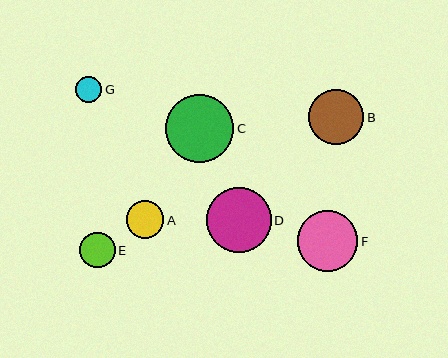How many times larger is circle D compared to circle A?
Circle D is approximately 1.7 times the size of circle A.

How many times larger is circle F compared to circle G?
Circle F is approximately 2.3 times the size of circle G.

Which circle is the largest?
Circle C is the largest with a size of approximately 69 pixels.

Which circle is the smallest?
Circle G is the smallest with a size of approximately 26 pixels.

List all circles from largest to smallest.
From largest to smallest: C, D, F, B, A, E, G.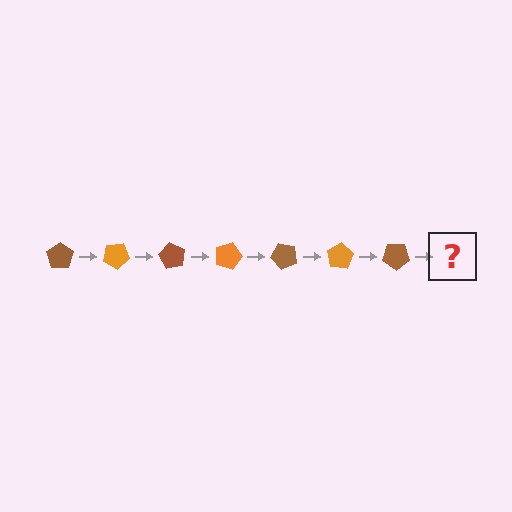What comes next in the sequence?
The next element should be an orange pentagon, rotated 210 degrees from the start.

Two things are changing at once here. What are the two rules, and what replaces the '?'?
The two rules are that it rotates 30 degrees each step and the color cycles through brown and orange. The '?' should be an orange pentagon, rotated 210 degrees from the start.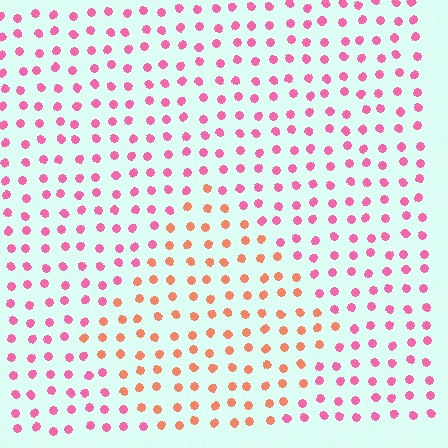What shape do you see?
I see a diamond.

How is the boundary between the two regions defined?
The boundary is defined purely by a slight shift in hue (about 43 degrees). Spacing, size, and orientation are identical on both sides.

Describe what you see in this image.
The image is filled with small pink elements in a uniform arrangement. A diamond-shaped region is visible where the elements are tinted to a slightly different hue, forming a subtle color boundary.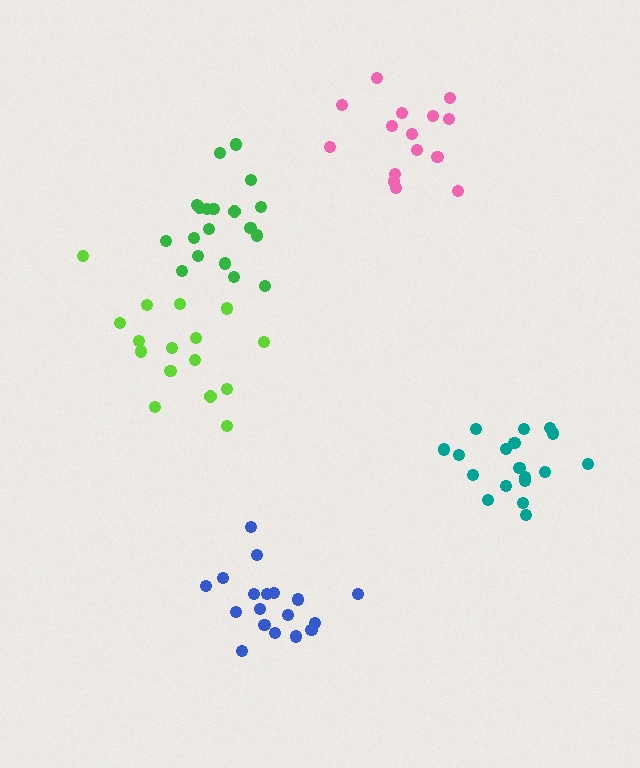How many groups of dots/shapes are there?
There are 5 groups.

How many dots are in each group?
Group 1: 18 dots, Group 2: 19 dots, Group 3: 16 dots, Group 4: 15 dots, Group 5: 18 dots (86 total).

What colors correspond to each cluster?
The clusters are colored: teal, green, lime, pink, blue.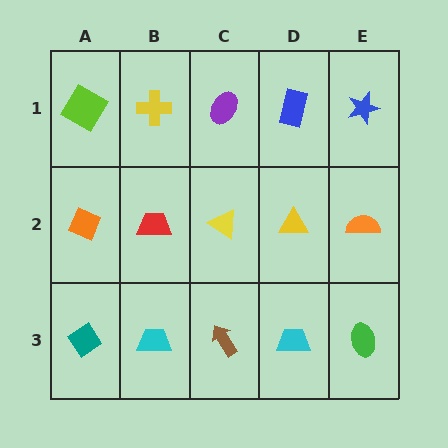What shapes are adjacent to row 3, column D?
A yellow triangle (row 2, column D), a brown arrow (row 3, column C), a green ellipse (row 3, column E).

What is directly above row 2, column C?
A purple ellipse.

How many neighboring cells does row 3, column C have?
3.